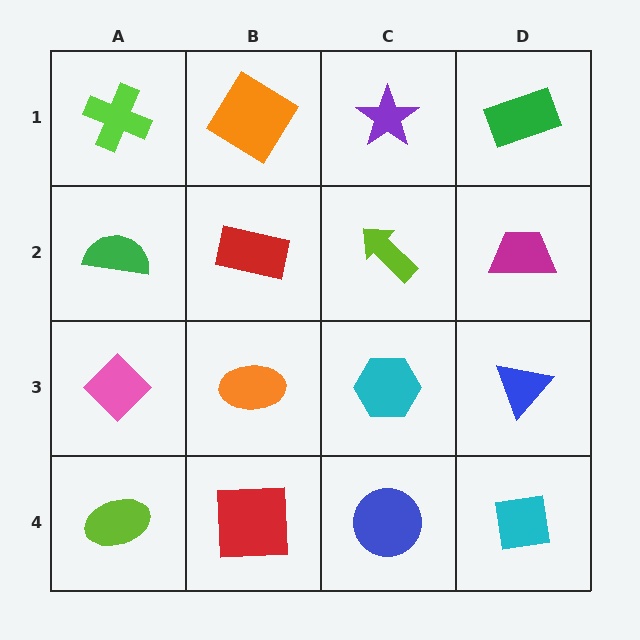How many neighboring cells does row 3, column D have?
3.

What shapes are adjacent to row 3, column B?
A red rectangle (row 2, column B), a red square (row 4, column B), a pink diamond (row 3, column A), a cyan hexagon (row 3, column C).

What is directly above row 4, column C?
A cyan hexagon.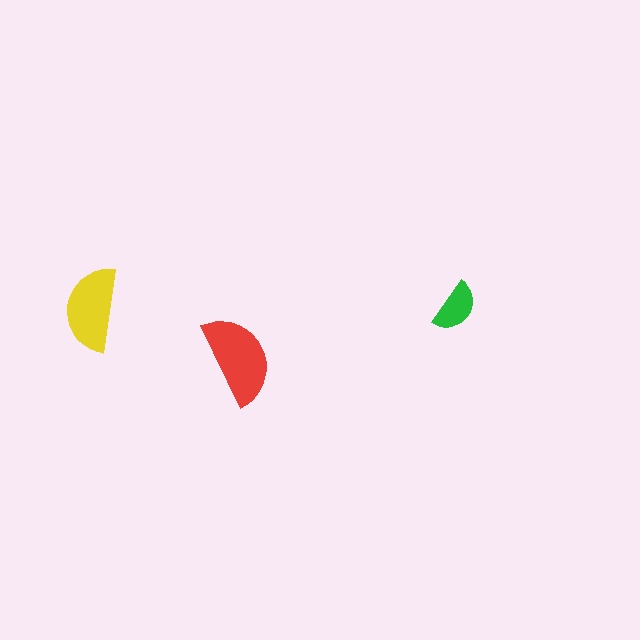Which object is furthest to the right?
The green semicircle is rightmost.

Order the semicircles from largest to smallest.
the red one, the yellow one, the green one.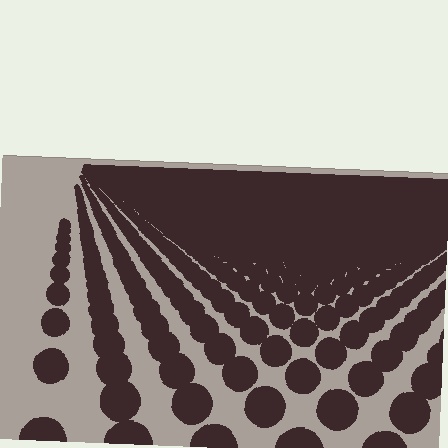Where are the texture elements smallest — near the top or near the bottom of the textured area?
Near the top.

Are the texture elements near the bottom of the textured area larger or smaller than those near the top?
Larger. Near the bottom, elements are closer to the viewer and appear at a bigger on-screen size.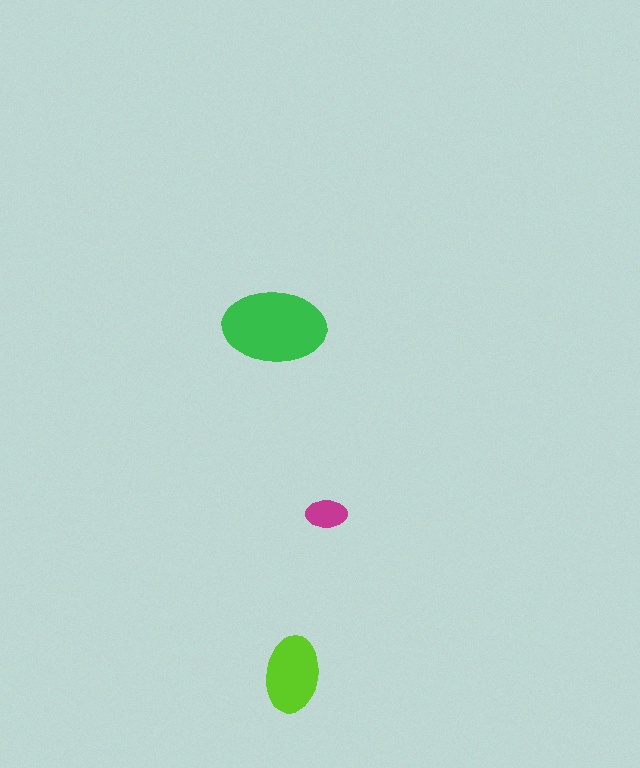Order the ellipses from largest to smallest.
the green one, the lime one, the magenta one.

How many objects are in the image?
There are 3 objects in the image.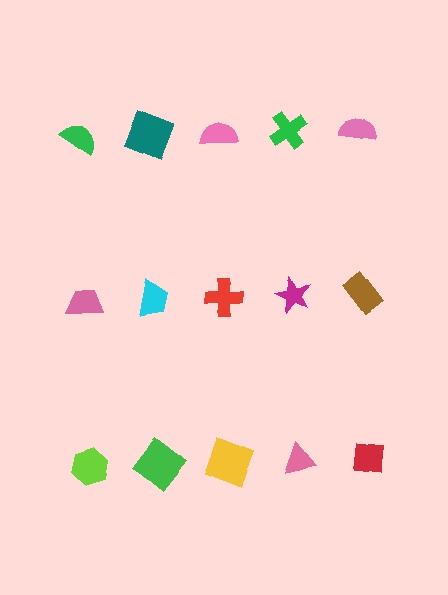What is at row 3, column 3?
A yellow square.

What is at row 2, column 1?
A pink trapezoid.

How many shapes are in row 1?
5 shapes.